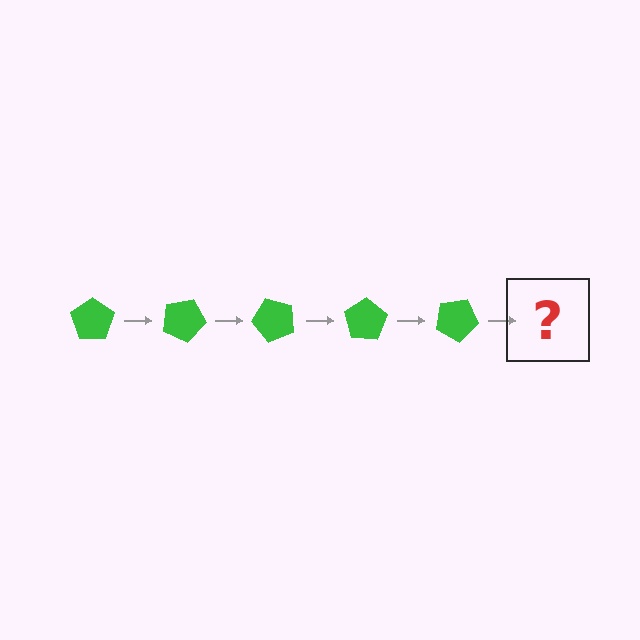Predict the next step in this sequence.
The next step is a green pentagon rotated 125 degrees.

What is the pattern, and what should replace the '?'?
The pattern is that the pentagon rotates 25 degrees each step. The '?' should be a green pentagon rotated 125 degrees.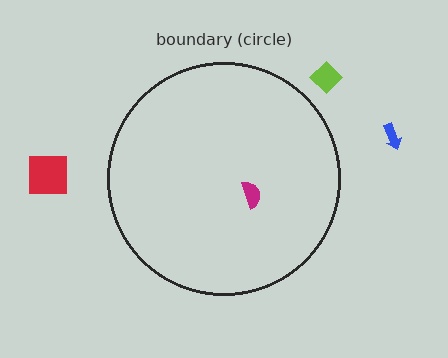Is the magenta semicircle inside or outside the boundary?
Inside.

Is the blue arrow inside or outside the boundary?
Outside.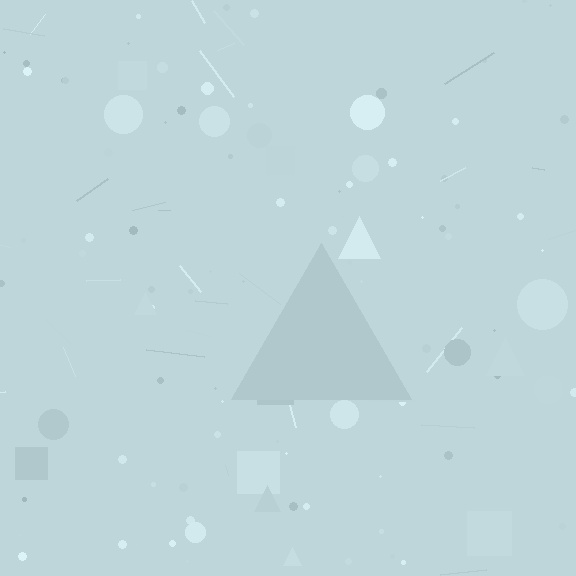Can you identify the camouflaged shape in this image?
The camouflaged shape is a triangle.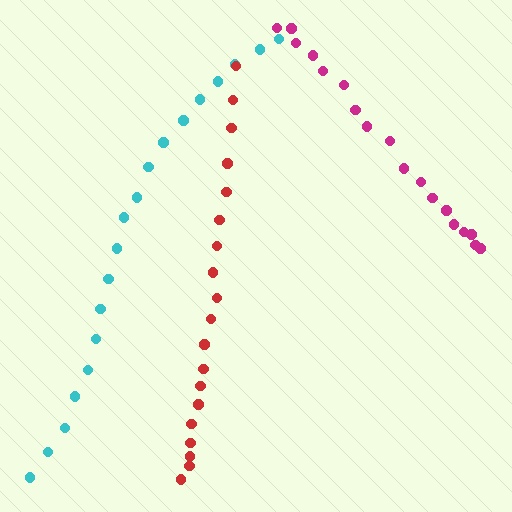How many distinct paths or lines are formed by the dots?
There are 3 distinct paths.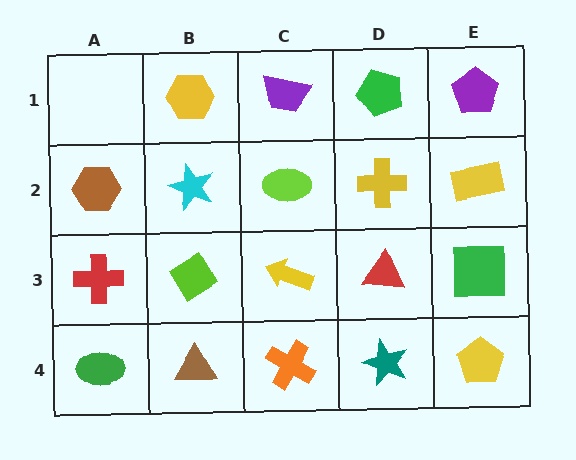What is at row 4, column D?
A teal star.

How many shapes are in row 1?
4 shapes.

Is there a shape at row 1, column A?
No, that cell is empty.